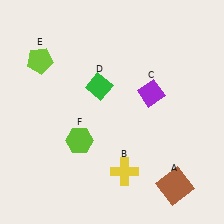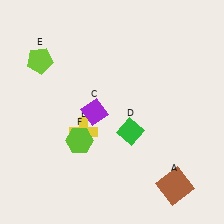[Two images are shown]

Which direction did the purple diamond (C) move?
The purple diamond (C) moved left.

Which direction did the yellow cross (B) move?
The yellow cross (B) moved left.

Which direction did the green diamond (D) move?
The green diamond (D) moved down.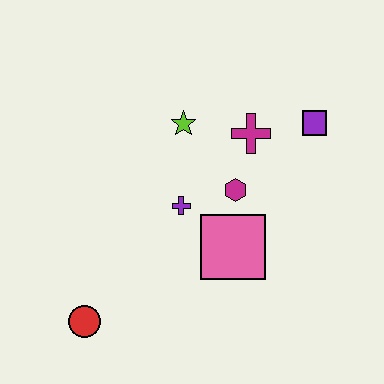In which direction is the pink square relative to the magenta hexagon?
The pink square is below the magenta hexagon.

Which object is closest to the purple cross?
The magenta hexagon is closest to the purple cross.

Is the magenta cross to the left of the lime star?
No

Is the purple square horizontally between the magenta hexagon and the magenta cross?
No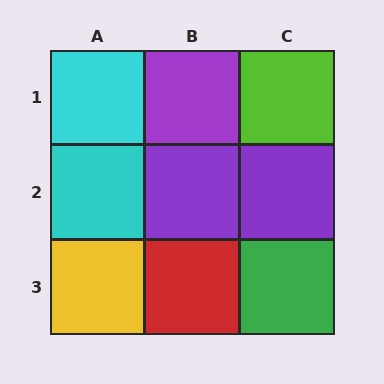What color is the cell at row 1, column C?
Lime.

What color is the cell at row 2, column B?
Purple.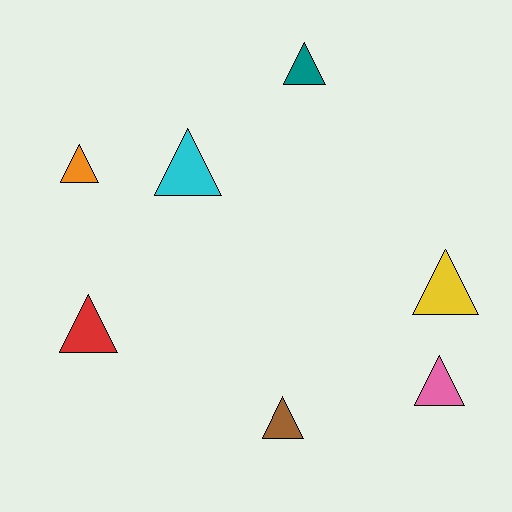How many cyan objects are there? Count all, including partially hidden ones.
There is 1 cyan object.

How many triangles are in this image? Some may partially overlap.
There are 7 triangles.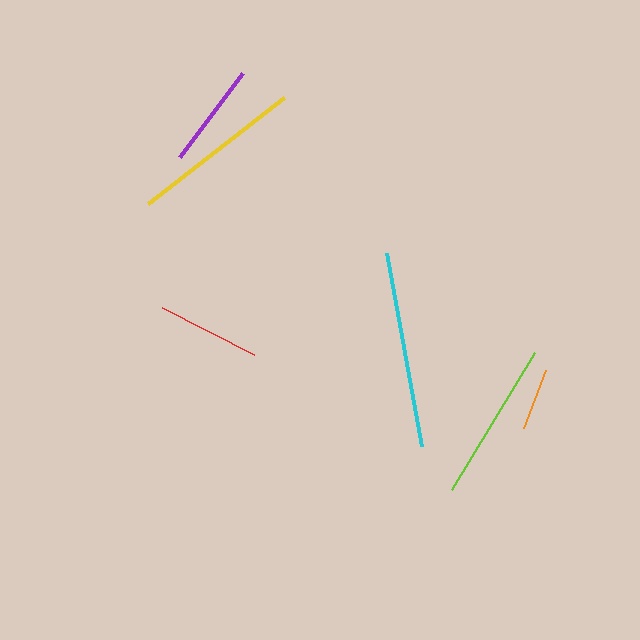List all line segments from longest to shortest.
From longest to shortest: cyan, yellow, lime, purple, red, orange.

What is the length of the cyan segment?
The cyan segment is approximately 196 pixels long.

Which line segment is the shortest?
The orange line is the shortest at approximately 62 pixels.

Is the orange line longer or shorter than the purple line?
The purple line is longer than the orange line.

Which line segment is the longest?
The cyan line is the longest at approximately 196 pixels.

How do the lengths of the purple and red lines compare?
The purple and red lines are approximately the same length.